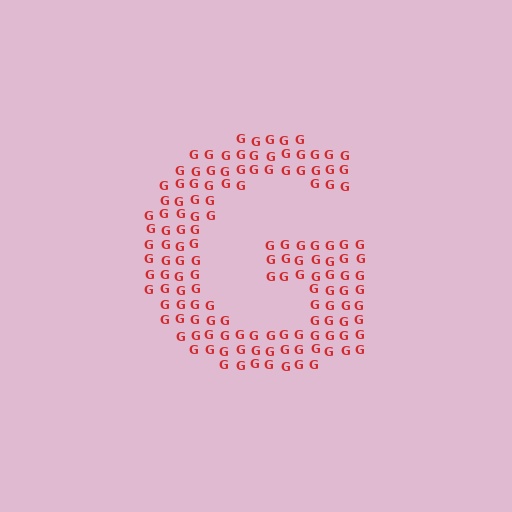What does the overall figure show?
The overall figure shows the letter G.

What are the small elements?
The small elements are letter G's.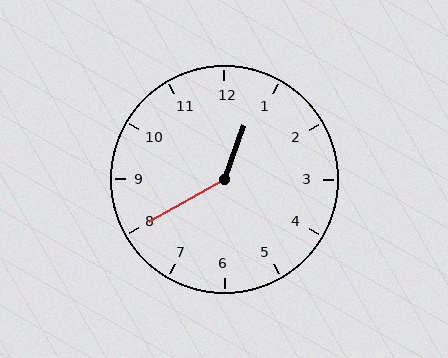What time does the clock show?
12:40.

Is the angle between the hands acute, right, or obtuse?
It is obtuse.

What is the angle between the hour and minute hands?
Approximately 140 degrees.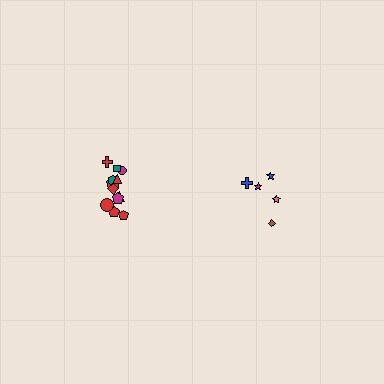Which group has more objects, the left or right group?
The left group.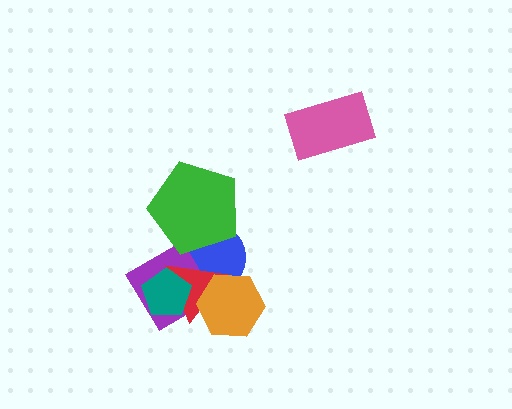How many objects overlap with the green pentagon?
2 objects overlap with the green pentagon.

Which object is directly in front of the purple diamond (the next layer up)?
The red triangle is directly in front of the purple diamond.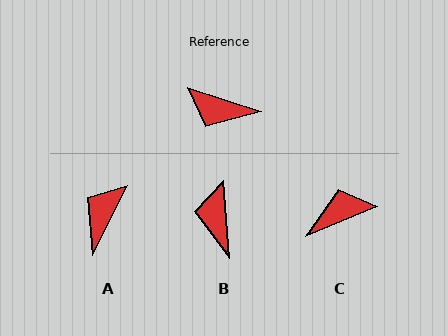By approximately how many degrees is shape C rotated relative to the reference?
Approximately 140 degrees clockwise.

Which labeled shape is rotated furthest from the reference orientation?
C, about 140 degrees away.